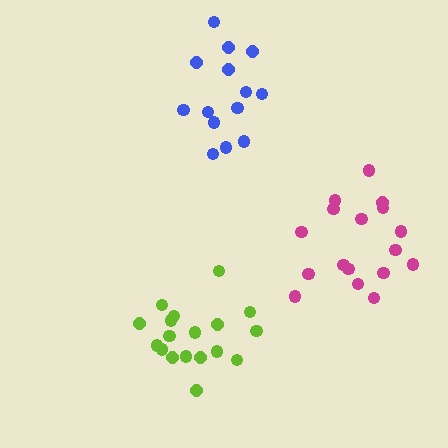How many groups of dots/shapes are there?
There are 3 groups.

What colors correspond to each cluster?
The clusters are colored: lime, magenta, blue.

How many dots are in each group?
Group 1: 18 dots, Group 2: 17 dots, Group 3: 14 dots (49 total).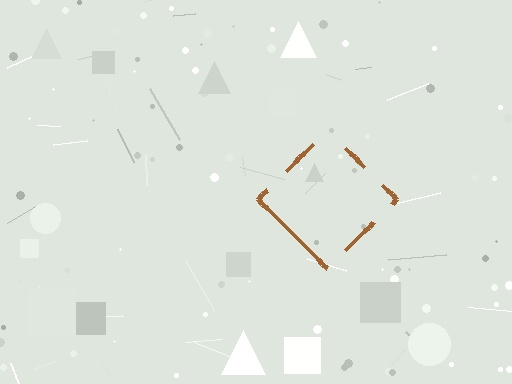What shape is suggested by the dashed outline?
The dashed outline suggests a diamond.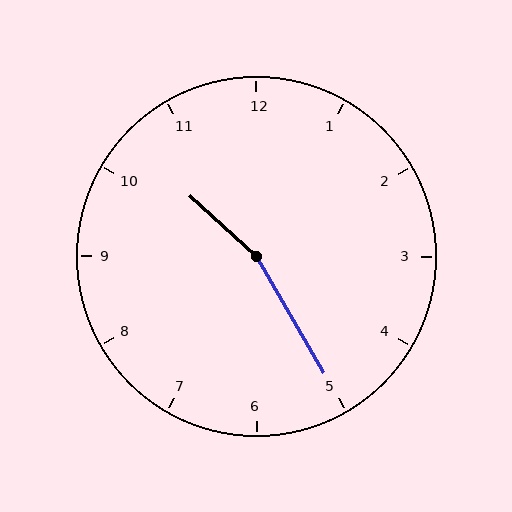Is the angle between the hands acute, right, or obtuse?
It is obtuse.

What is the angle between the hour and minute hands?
Approximately 162 degrees.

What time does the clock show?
10:25.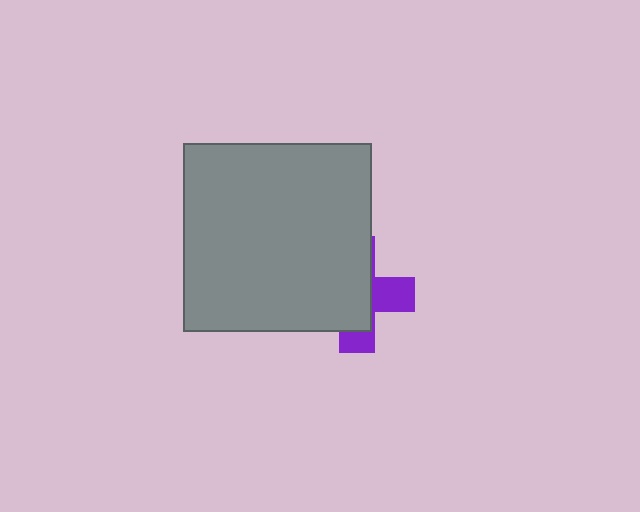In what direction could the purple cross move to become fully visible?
The purple cross could move right. That would shift it out from behind the gray square entirely.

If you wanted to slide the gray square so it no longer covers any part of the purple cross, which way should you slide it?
Slide it left — that is the most direct way to separate the two shapes.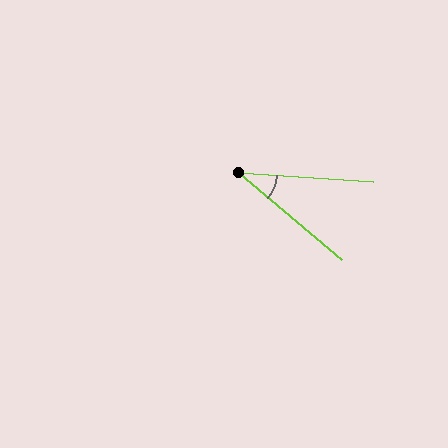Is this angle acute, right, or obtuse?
It is acute.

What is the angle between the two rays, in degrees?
Approximately 37 degrees.